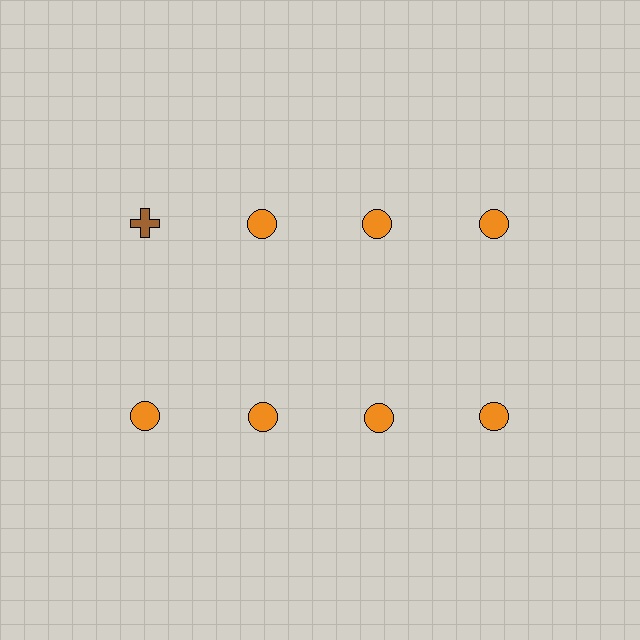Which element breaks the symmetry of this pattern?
The brown cross in the top row, leftmost column breaks the symmetry. All other shapes are orange circles.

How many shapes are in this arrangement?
There are 8 shapes arranged in a grid pattern.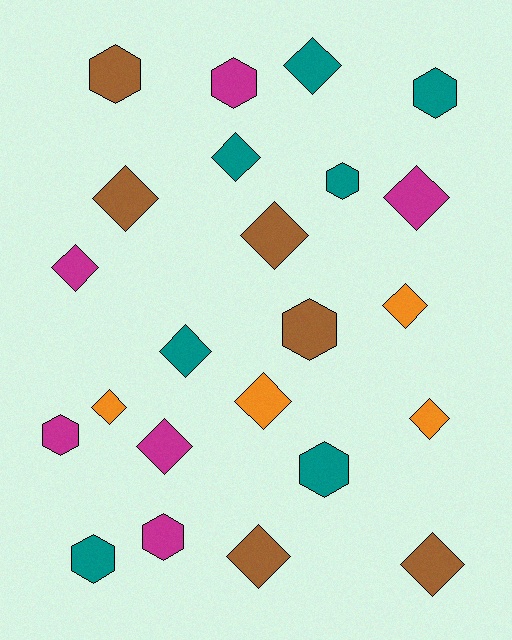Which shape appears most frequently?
Diamond, with 14 objects.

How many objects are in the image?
There are 23 objects.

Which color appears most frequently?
Teal, with 7 objects.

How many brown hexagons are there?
There are 2 brown hexagons.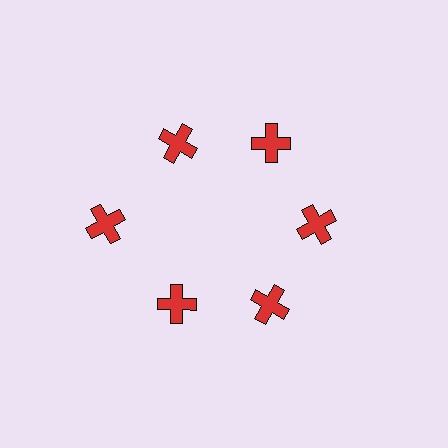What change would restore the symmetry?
The symmetry would be restored by moving it inward, back onto the ring so that all 6 crosses sit at equal angles and equal distance from the center.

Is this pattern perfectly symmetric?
No. The 6 red crosses are arranged in a ring, but one element near the 9 o'clock position is pushed outward from the center, breaking the 6-fold rotational symmetry.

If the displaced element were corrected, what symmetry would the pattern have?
It would have 6-fold rotational symmetry — the pattern would map onto itself every 60 degrees.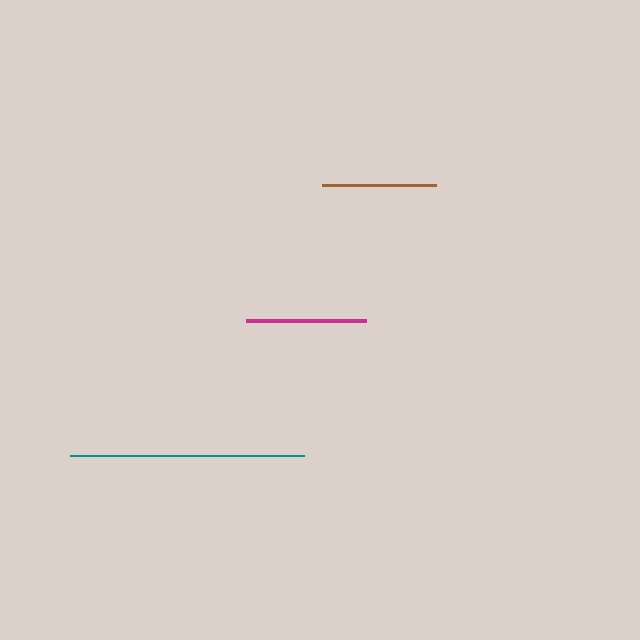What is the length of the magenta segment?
The magenta segment is approximately 120 pixels long.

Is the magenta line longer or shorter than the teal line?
The teal line is longer than the magenta line.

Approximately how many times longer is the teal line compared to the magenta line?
The teal line is approximately 2.0 times the length of the magenta line.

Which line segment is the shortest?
The brown line is the shortest at approximately 114 pixels.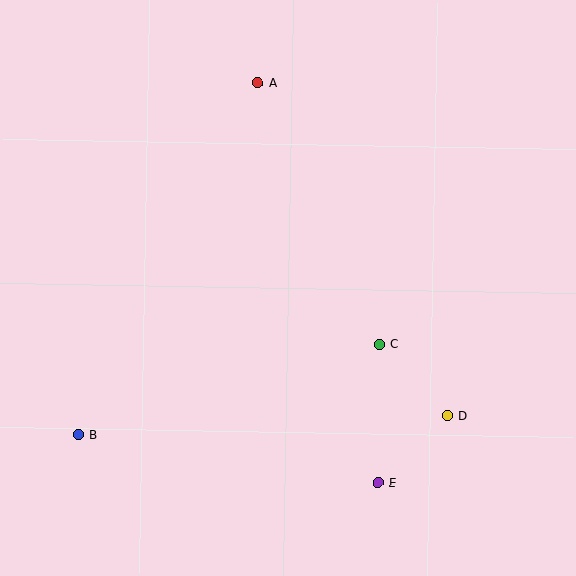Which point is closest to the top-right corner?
Point A is closest to the top-right corner.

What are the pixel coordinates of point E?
Point E is at (378, 482).